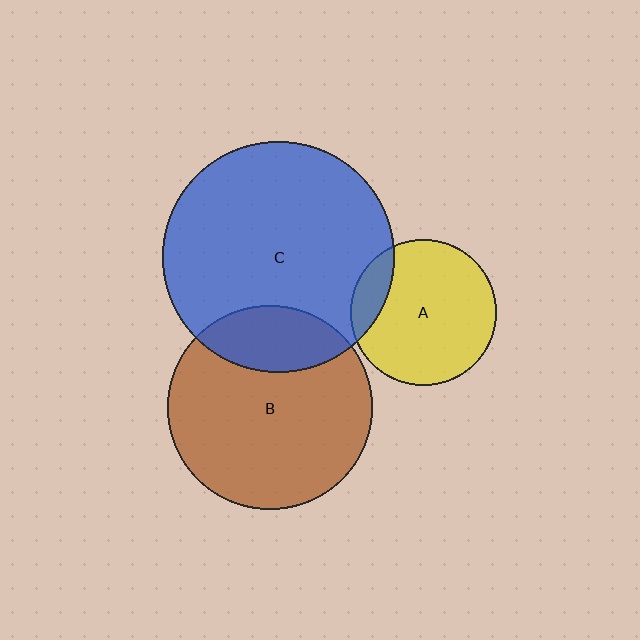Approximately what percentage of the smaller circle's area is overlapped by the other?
Approximately 20%.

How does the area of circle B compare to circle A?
Approximately 2.0 times.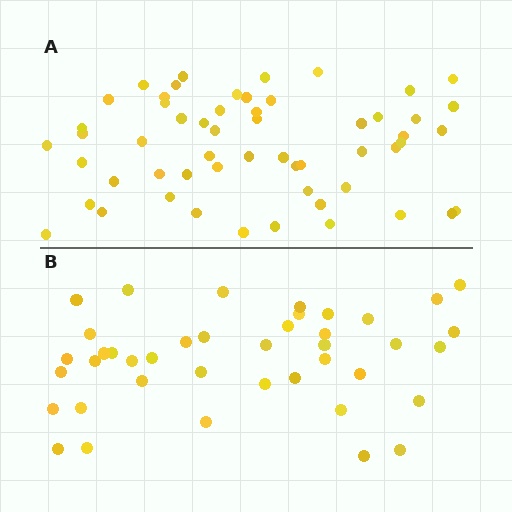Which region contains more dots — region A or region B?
Region A (the top region) has more dots.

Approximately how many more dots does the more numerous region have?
Region A has approximately 15 more dots than region B.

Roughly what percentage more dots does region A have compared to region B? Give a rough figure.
About 35% more.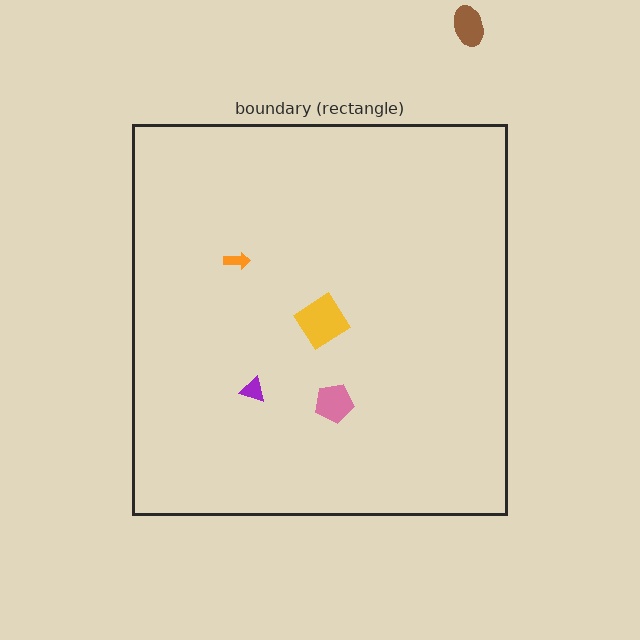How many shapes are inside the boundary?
4 inside, 1 outside.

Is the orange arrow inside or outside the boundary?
Inside.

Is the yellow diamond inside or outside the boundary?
Inside.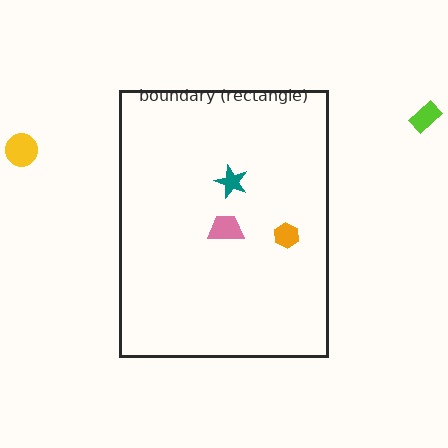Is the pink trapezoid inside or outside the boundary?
Inside.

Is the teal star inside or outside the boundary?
Inside.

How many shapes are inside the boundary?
3 inside, 2 outside.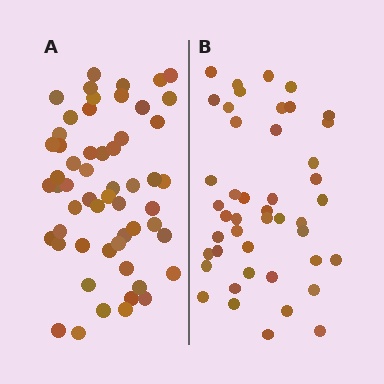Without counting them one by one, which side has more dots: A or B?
Region A (the left region) has more dots.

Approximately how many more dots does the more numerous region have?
Region A has roughly 12 or so more dots than region B.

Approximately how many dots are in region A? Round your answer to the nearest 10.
About 60 dots. (The exact count is 56, which rounds to 60.)